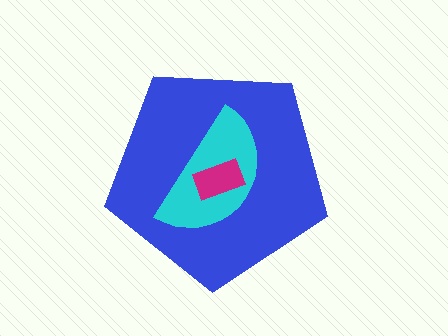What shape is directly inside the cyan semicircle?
The magenta rectangle.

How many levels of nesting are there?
3.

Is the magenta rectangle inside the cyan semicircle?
Yes.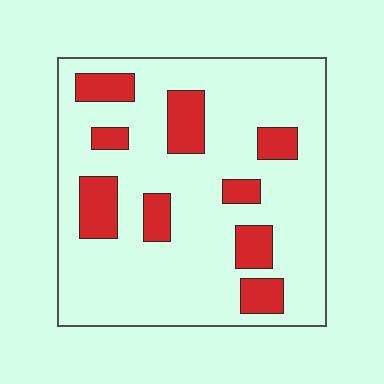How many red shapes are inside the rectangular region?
9.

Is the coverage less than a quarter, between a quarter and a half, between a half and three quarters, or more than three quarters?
Less than a quarter.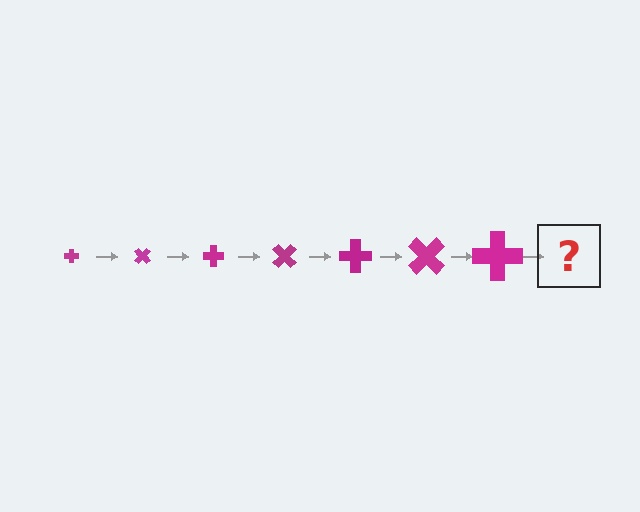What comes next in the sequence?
The next element should be a cross, larger than the previous one and rotated 315 degrees from the start.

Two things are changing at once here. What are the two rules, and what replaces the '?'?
The two rules are that the cross grows larger each step and it rotates 45 degrees each step. The '?' should be a cross, larger than the previous one and rotated 315 degrees from the start.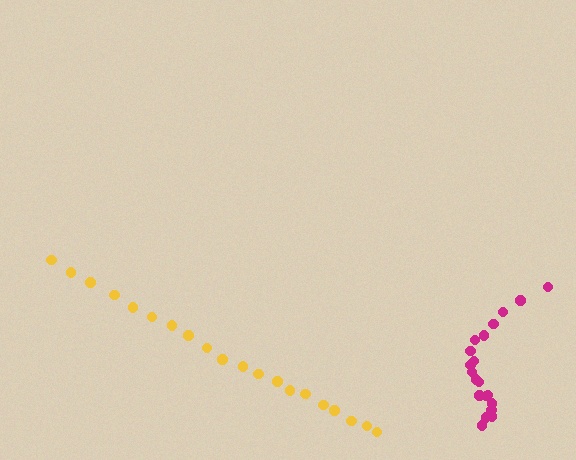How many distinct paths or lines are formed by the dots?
There are 2 distinct paths.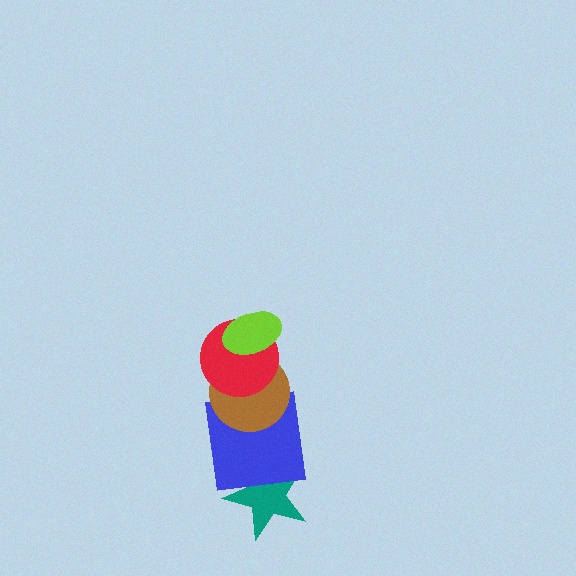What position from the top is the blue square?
The blue square is 4th from the top.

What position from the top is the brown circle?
The brown circle is 3rd from the top.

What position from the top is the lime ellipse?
The lime ellipse is 1st from the top.